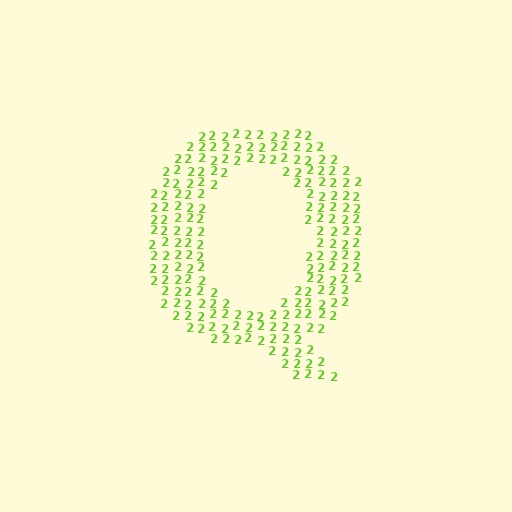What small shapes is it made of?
It is made of small digit 2's.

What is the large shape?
The large shape is the letter Q.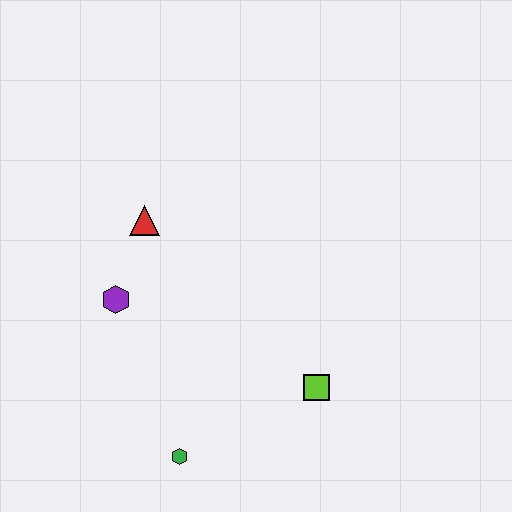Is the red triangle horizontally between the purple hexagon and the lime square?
Yes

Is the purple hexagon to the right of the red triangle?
No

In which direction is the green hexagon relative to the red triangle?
The green hexagon is below the red triangle.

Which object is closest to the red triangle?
The purple hexagon is closest to the red triangle.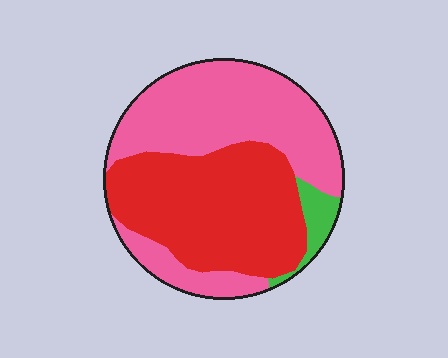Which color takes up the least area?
Green, at roughly 5%.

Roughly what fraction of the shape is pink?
Pink takes up about one half (1/2) of the shape.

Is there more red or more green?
Red.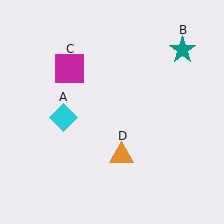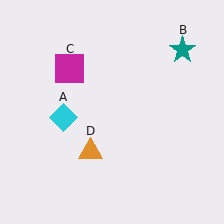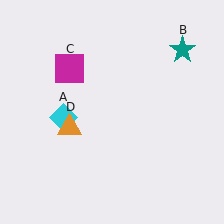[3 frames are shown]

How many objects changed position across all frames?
1 object changed position: orange triangle (object D).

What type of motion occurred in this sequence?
The orange triangle (object D) rotated clockwise around the center of the scene.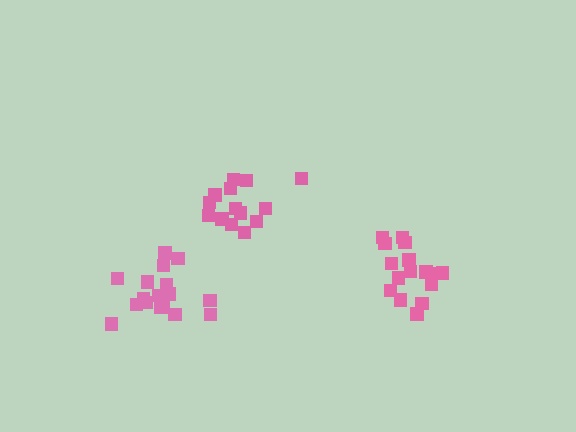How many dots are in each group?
Group 1: 17 dots, Group 2: 16 dots, Group 3: 14 dots (47 total).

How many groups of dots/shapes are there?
There are 3 groups.